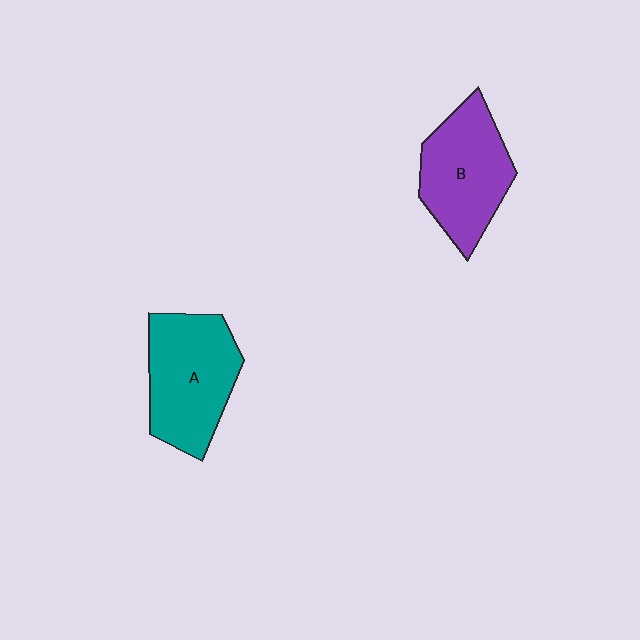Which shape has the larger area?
Shape A (teal).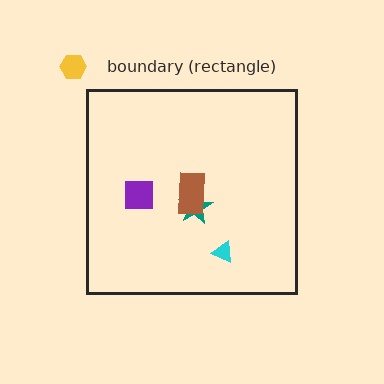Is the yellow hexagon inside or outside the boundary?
Outside.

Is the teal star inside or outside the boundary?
Inside.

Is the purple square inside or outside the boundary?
Inside.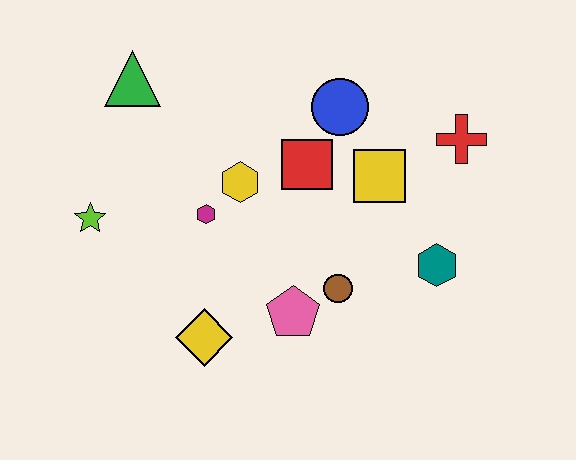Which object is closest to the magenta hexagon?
The yellow hexagon is closest to the magenta hexagon.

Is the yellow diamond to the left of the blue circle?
Yes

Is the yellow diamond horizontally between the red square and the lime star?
Yes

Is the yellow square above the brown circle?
Yes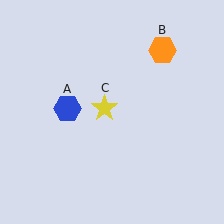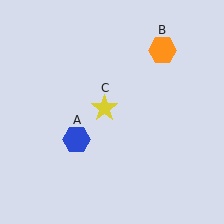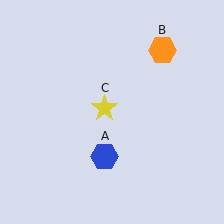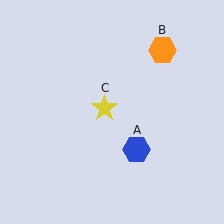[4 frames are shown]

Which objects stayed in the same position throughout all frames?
Orange hexagon (object B) and yellow star (object C) remained stationary.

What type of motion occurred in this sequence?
The blue hexagon (object A) rotated counterclockwise around the center of the scene.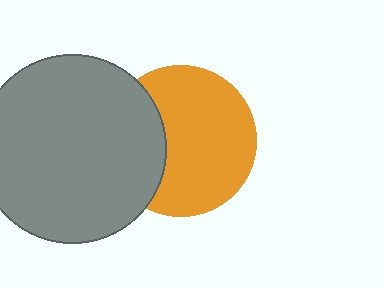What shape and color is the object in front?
The object in front is a gray circle.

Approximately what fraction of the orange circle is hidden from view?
Roughly 31% of the orange circle is hidden behind the gray circle.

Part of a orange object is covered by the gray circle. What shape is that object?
It is a circle.